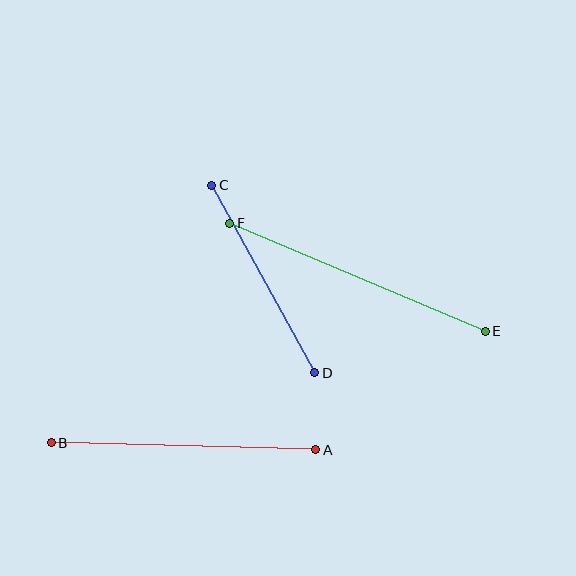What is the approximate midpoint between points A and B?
The midpoint is at approximately (184, 446) pixels.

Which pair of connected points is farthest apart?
Points E and F are farthest apart.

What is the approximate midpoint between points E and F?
The midpoint is at approximately (357, 277) pixels.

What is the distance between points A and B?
The distance is approximately 265 pixels.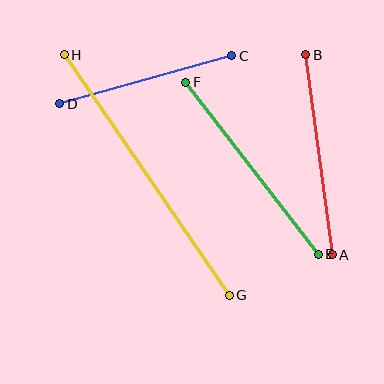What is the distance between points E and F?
The distance is approximately 217 pixels.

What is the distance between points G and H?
The distance is approximately 292 pixels.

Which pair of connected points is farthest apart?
Points G and H are farthest apart.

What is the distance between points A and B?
The distance is approximately 202 pixels.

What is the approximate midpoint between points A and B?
The midpoint is at approximately (319, 155) pixels.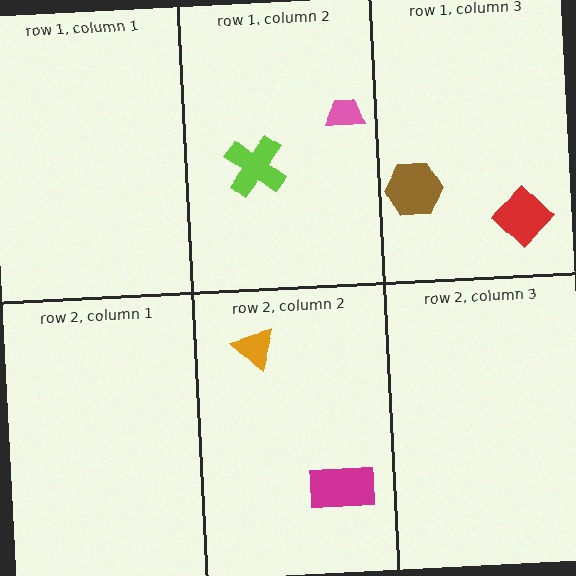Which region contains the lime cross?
The row 1, column 2 region.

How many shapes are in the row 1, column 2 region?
2.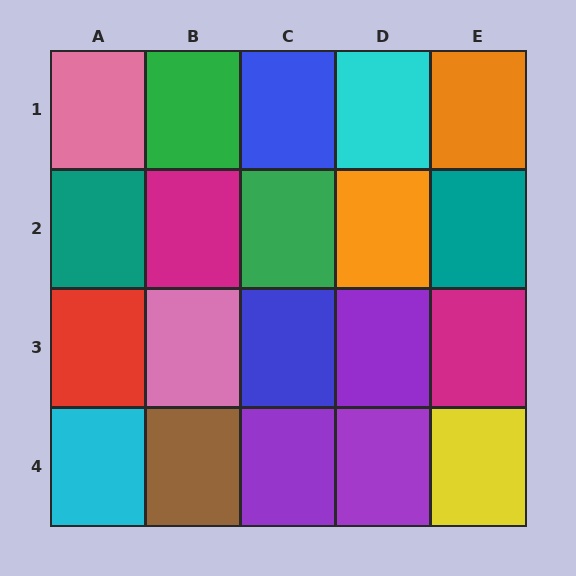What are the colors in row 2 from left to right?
Teal, magenta, green, orange, teal.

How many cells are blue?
2 cells are blue.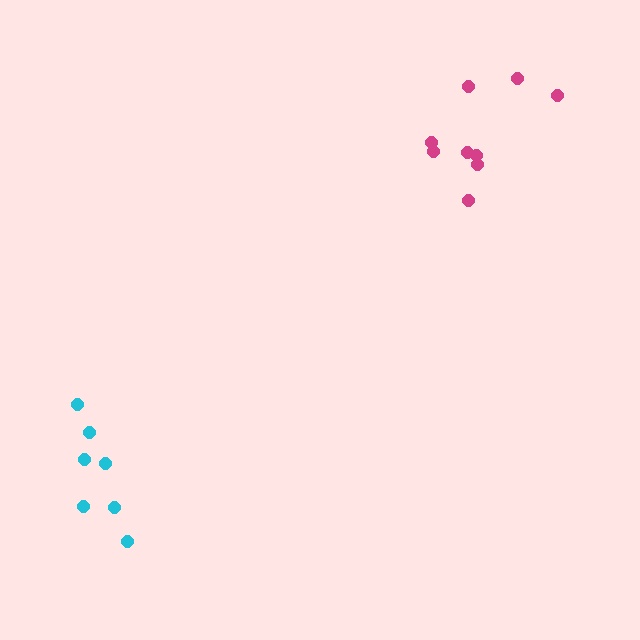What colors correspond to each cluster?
The clusters are colored: magenta, cyan.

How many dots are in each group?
Group 1: 9 dots, Group 2: 7 dots (16 total).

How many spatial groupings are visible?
There are 2 spatial groupings.